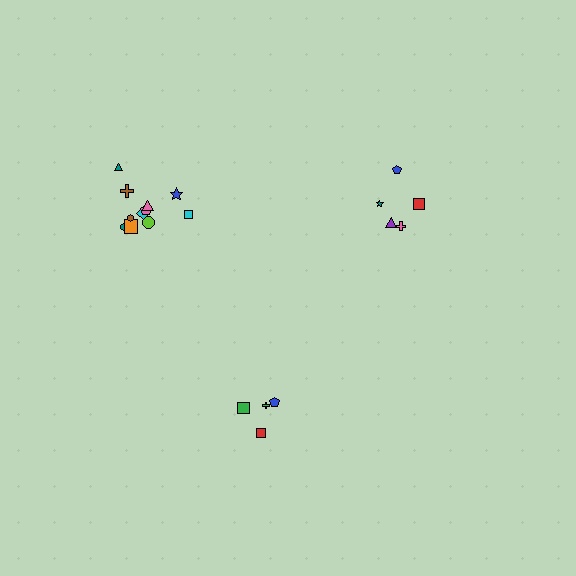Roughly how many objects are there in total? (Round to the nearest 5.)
Roughly 20 objects in total.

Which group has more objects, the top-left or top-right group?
The top-left group.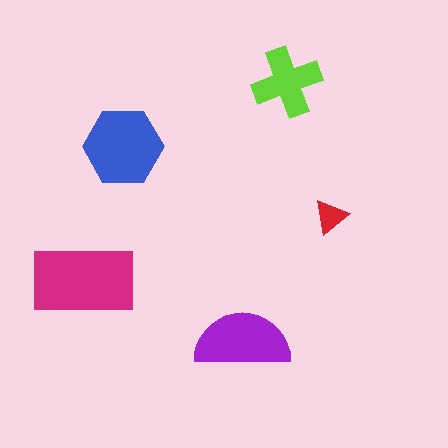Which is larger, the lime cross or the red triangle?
The lime cross.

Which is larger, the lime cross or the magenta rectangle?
The magenta rectangle.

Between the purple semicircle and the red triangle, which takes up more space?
The purple semicircle.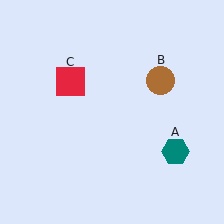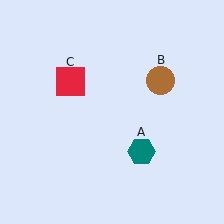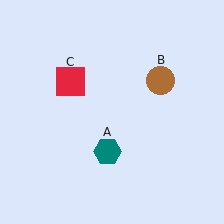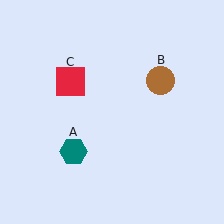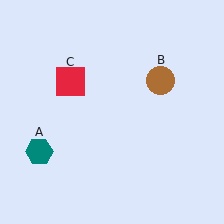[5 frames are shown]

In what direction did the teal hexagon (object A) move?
The teal hexagon (object A) moved left.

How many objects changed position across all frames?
1 object changed position: teal hexagon (object A).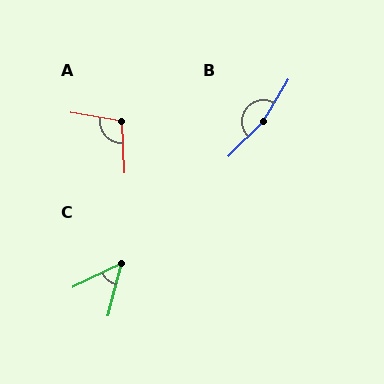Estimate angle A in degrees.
Approximately 102 degrees.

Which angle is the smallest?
C, at approximately 50 degrees.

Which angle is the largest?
B, at approximately 166 degrees.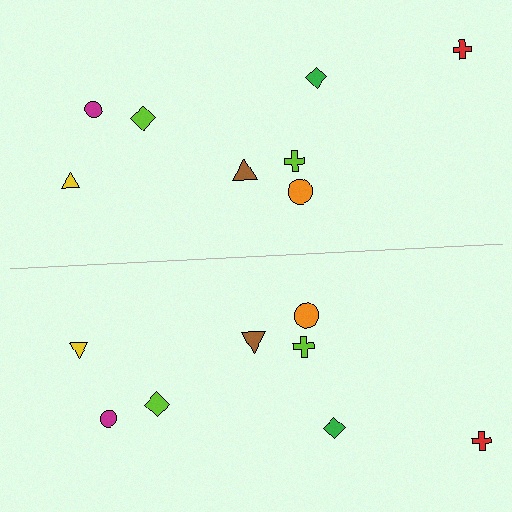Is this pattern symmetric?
Yes, this pattern has bilateral (reflection) symmetry.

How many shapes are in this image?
There are 16 shapes in this image.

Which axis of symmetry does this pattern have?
The pattern has a horizontal axis of symmetry running through the center of the image.